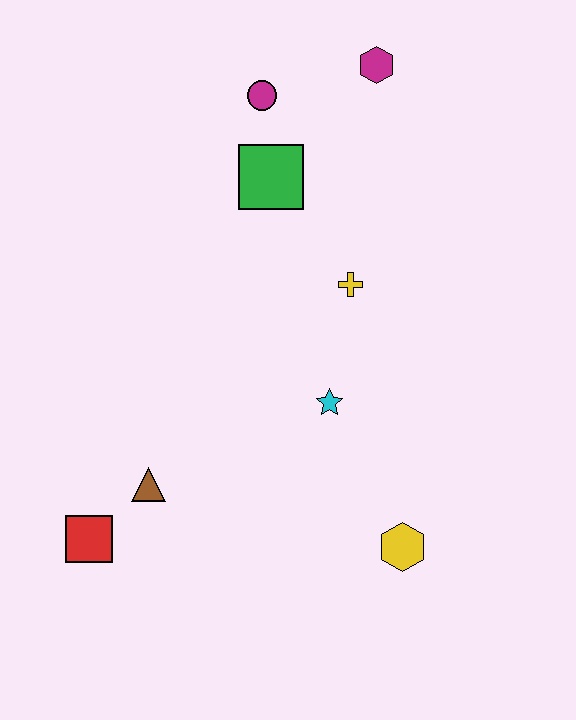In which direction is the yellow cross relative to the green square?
The yellow cross is below the green square.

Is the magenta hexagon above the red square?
Yes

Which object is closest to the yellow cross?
The cyan star is closest to the yellow cross.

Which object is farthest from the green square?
The red square is farthest from the green square.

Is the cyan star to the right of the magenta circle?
Yes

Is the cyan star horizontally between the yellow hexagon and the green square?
Yes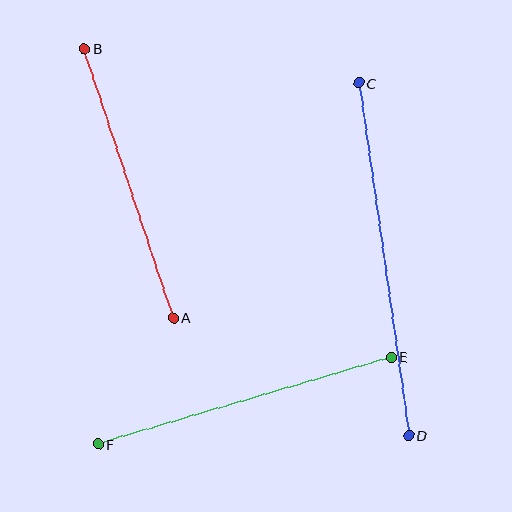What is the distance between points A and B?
The distance is approximately 284 pixels.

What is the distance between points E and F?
The distance is approximately 306 pixels.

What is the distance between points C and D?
The distance is approximately 356 pixels.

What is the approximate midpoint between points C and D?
The midpoint is at approximately (384, 259) pixels.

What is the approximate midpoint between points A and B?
The midpoint is at approximately (129, 183) pixels.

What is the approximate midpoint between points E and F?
The midpoint is at approximately (245, 401) pixels.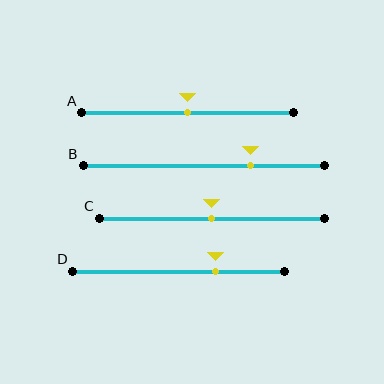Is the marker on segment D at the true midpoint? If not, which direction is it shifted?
No, the marker on segment D is shifted to the right by about 18% of the segment length.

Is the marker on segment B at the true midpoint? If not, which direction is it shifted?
No, the marker on segment B is shifted to the right by about 20% of the segment length.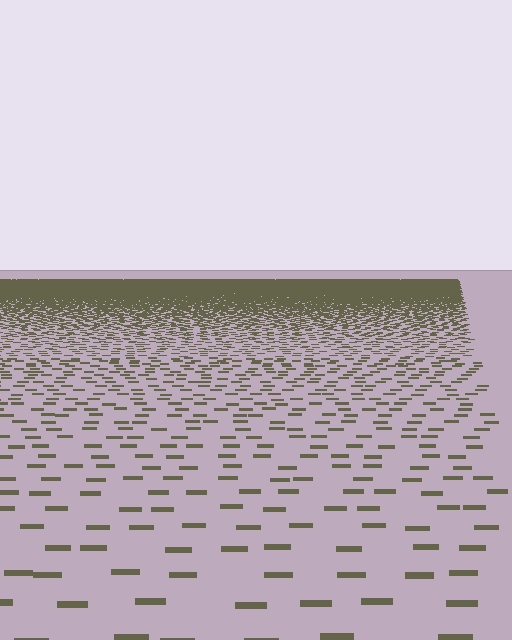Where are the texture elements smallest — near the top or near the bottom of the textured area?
Near the top.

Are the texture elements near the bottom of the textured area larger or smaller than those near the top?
Larger. Near the bottom, elements are closer to the viewer and appear at a bigger on-screen size.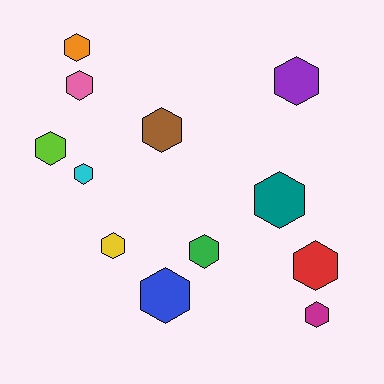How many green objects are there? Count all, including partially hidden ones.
There is 1 green object.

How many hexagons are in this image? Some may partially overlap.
There are 12 hexagons.